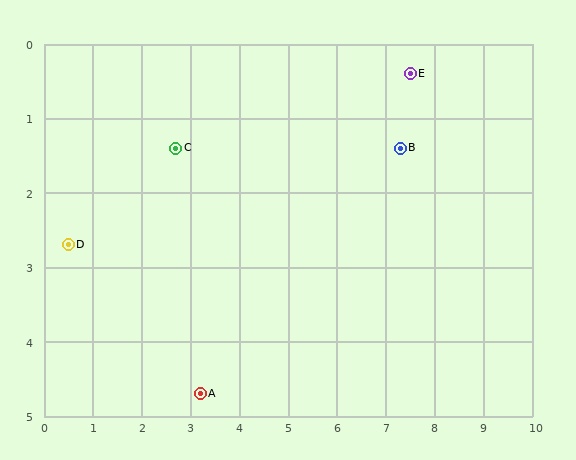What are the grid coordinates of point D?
Point D is at approximately (0.5, 2.7).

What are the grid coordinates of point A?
Point A is at approximately (3.2, 4.7).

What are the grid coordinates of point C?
Point C is at approximately (2.7, 1.4).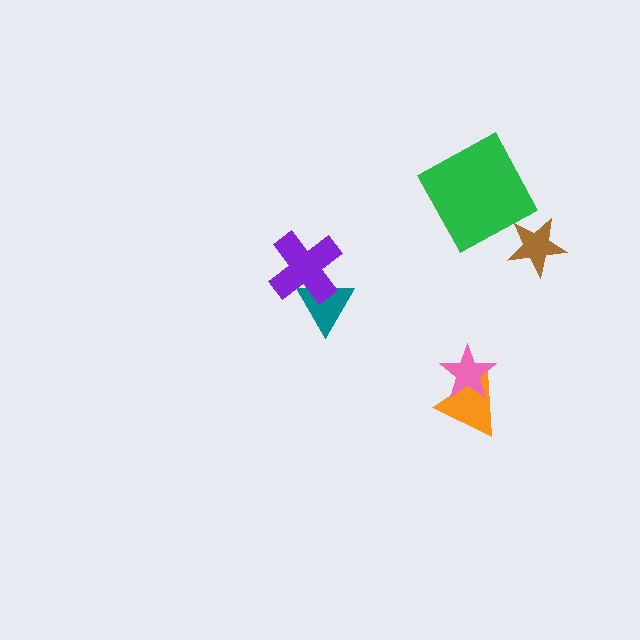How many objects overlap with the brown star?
0 objects overlap with the brown star.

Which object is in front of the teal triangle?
The purple cross is in front of the teal triangle.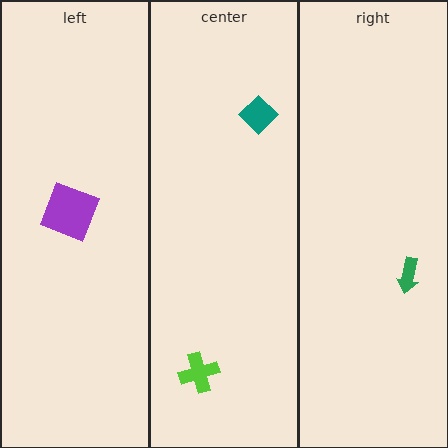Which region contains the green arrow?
The right region.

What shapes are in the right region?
The green arrow.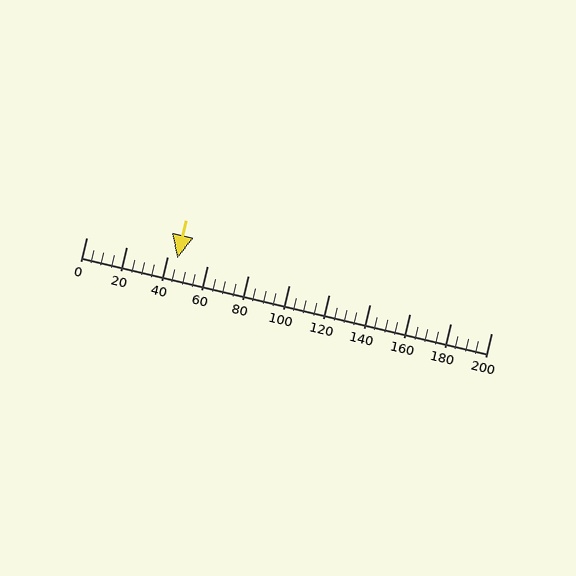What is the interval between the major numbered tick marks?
The major tick marks are spaced 20 units apart.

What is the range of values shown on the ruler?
The ruler shows values from 0 to 200.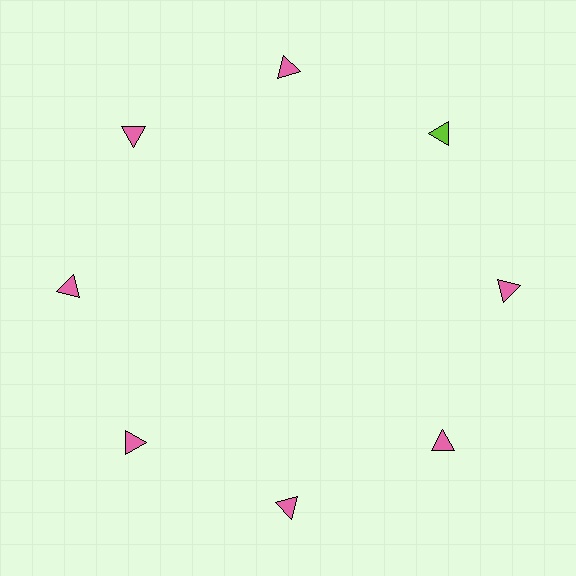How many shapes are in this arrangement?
There are 8 shapes arranged in a ring pattern.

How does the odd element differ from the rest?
It has a different color: lime instead of pink.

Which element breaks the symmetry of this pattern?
The lime triangle at roughly the 2 o'clock position breaks the symmetry. All other shapes are pink triangles.